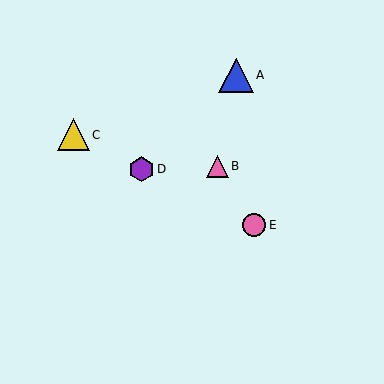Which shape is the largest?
The blue triangle (labeled A) is the largest.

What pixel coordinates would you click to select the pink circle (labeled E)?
Click at (254, 225) to select the pink circle E.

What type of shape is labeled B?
Shape B is a pink triangle.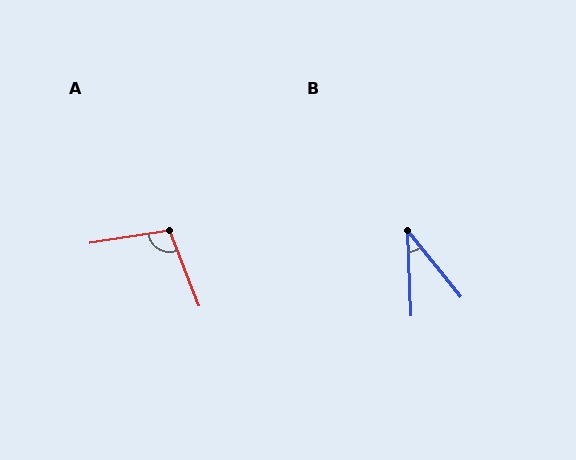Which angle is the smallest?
B, at approximately 36 degrees.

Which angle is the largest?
A, at approximately 102 degrees.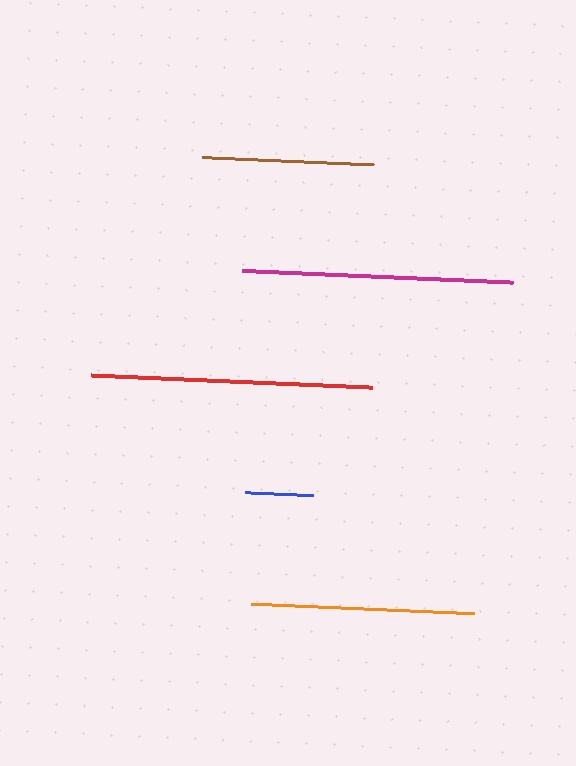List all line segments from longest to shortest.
From longest to shortest: red, magenta, orange, brown, blue.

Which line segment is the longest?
The red line is the longest at approximately 281 pixels.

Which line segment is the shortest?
The blue line is the shortest at approximately 67 pixels.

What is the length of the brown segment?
The brown segment is approximately 172 pixels long.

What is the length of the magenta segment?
The magenta segment is approximately 271 pixels long.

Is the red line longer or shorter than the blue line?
The red line is longer than the blue line.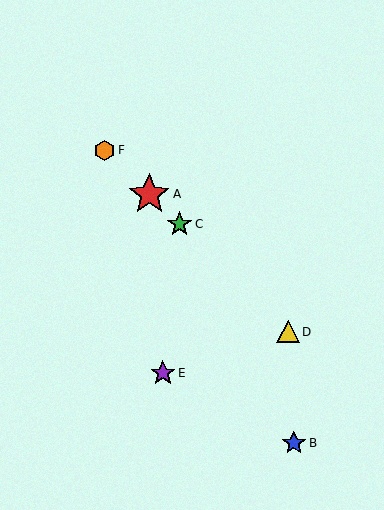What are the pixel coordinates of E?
Object E is at (163, 373).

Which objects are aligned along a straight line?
Objects A, C, D, F are aligned along a straight line.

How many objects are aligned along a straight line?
4 objects (A, C, D, F) are aligned along a straight line.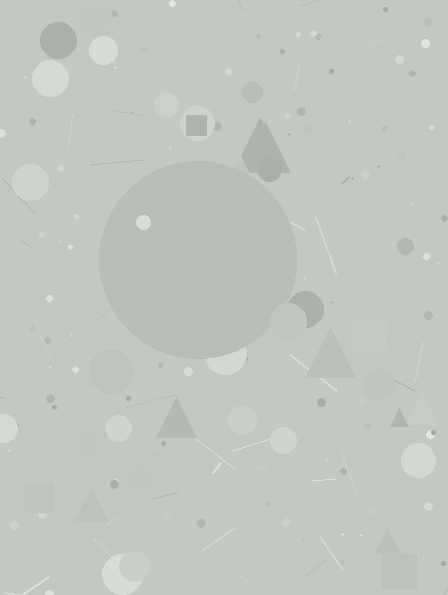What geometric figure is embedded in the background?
A circle is embedded in the background.